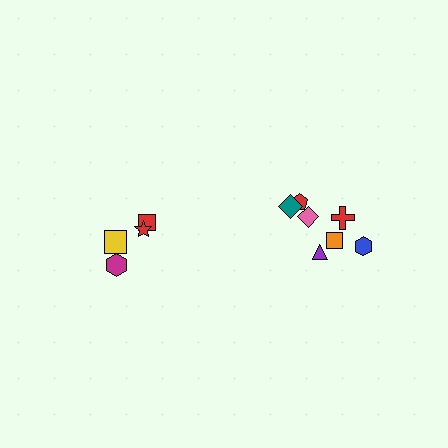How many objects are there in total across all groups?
There are 11 objects.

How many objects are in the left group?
There are 4 objects.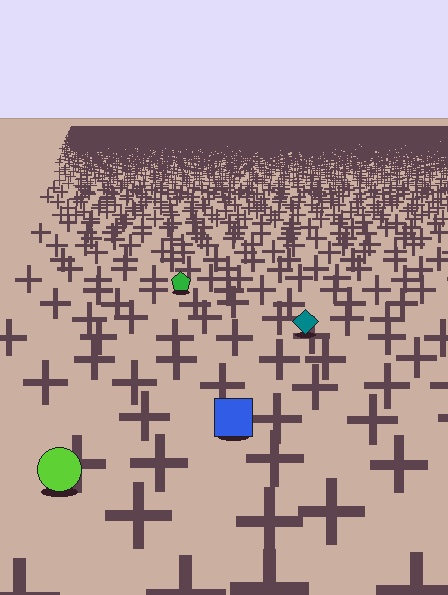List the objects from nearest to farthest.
From nearest to farthest: the lime circle, the blue square, the teal diamond, the green pentagon.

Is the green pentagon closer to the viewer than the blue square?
No. The blue square is closer — you can tell from the texture gradient: the ground texture is coarser near it.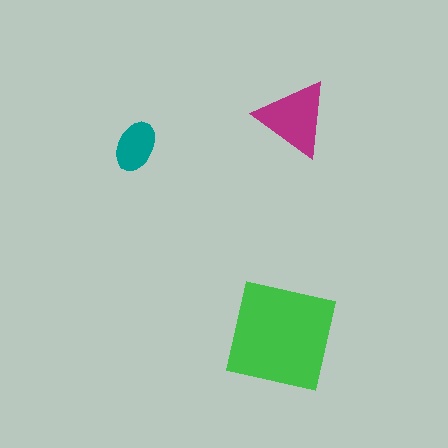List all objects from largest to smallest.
The green square, the magenta triangle, the teal ellipse.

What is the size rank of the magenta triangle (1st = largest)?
2nd.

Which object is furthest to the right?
The magenta triangle is rightmost.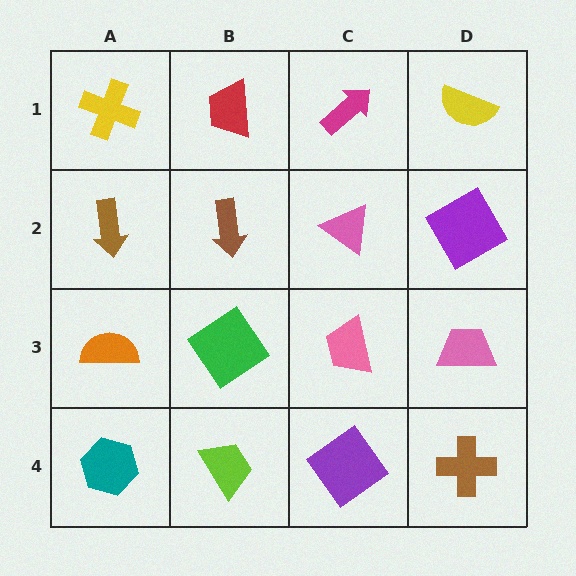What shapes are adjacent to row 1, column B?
A brown arrow (row 2, column B), a yellow cross (row 1, column A), a magenta arrow (row 1, column C).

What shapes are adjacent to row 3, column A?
A brown arrow (row 2, column A), a teal hexagon (row 4, column A), a green diamond (row 3, column B).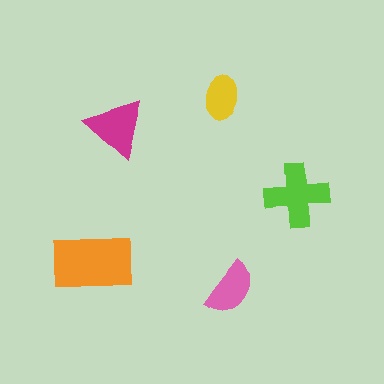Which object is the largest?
The orange rectangle.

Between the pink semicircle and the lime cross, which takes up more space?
The lime cross.